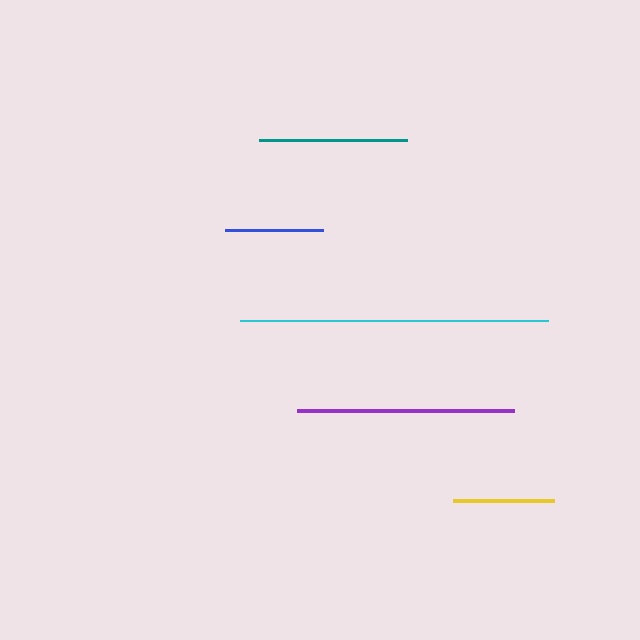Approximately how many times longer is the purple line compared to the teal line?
The purple line is approximately 1.5 times the length of the teal line.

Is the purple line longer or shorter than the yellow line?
The purple line is longer than the yellow line.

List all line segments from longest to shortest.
From longest to shortest: cyan, purple, teal, yellow, blue.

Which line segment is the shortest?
The blue line is the shortest at approximately 98 pixels.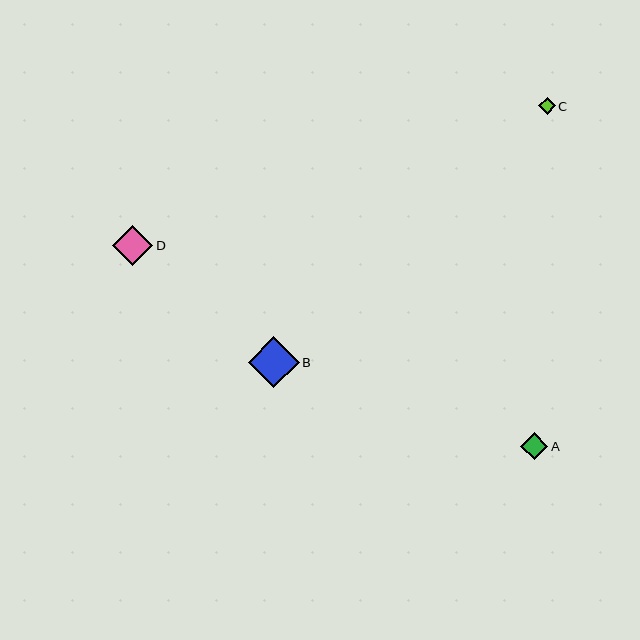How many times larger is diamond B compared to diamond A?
Diamond B is approximately 1.9 times the size of diamond A.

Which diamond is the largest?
Diamond B is the largest with a size of approximately 51 pixels.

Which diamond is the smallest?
Diamond C is the smallest with a size of approximately 17 pixels.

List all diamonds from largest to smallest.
From largest to smallest: B, D, A, C.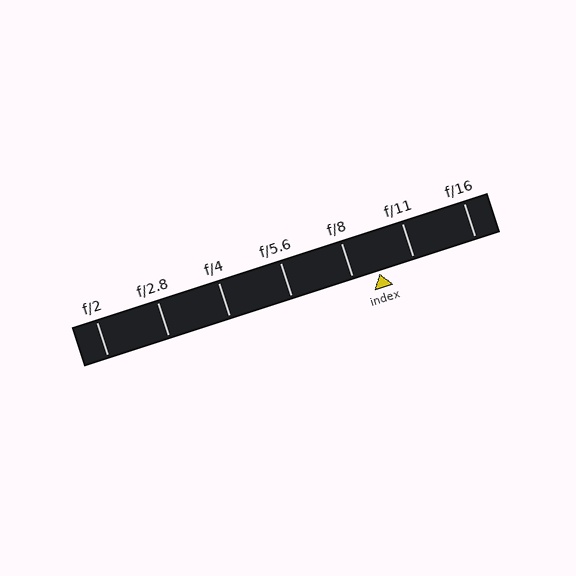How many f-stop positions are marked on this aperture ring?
There are 7 f-stop positions marked.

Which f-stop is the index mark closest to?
The index mark is closest to f/8.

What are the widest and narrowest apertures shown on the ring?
The widest aperture shown is f/2 and the narrowest is f/16.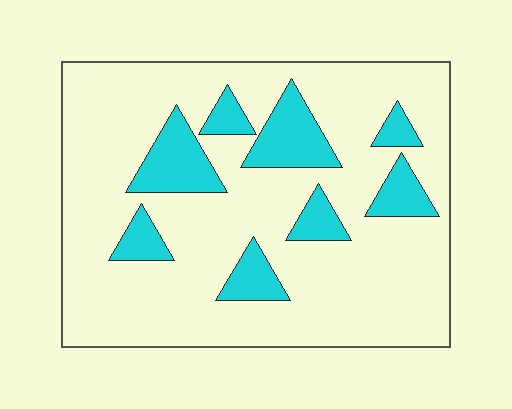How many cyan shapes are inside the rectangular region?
8.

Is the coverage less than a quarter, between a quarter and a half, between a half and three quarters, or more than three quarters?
Less than a quarter.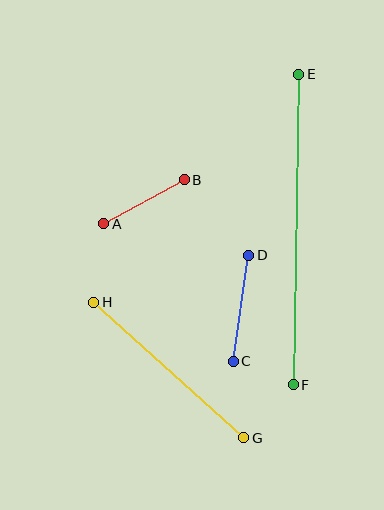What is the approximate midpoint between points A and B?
The midpoint is at approximately (144, 202) pixels.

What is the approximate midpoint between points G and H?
The midpoint is at approximately (169, 370) pixels.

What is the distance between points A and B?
The distance is approximately 91 pixels.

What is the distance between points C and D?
The distance is approximately 107 pixels.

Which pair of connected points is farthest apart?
Points E and F are farthest apart.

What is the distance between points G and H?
The distance is approximately 203 pixels.